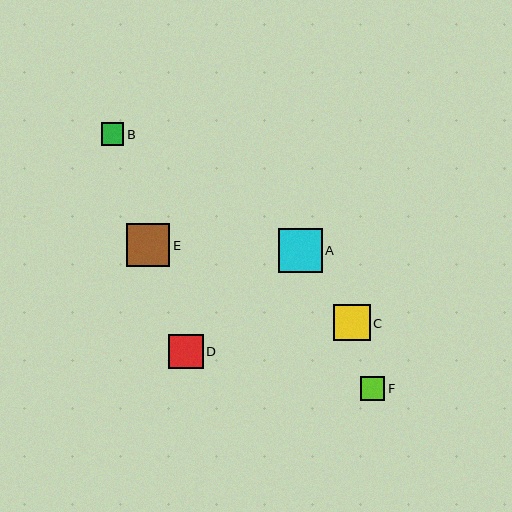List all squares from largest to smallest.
From largest to smallest: A, E, C, D, F, B.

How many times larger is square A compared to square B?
Square A is approximately 1.9 times the size of square B.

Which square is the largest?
Square A is the largest with a size of approximately 44 pixels.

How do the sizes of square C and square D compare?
Square C and square D are approximately the same size.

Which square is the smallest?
Square B is the smallest with a size of approximately 23 pixels.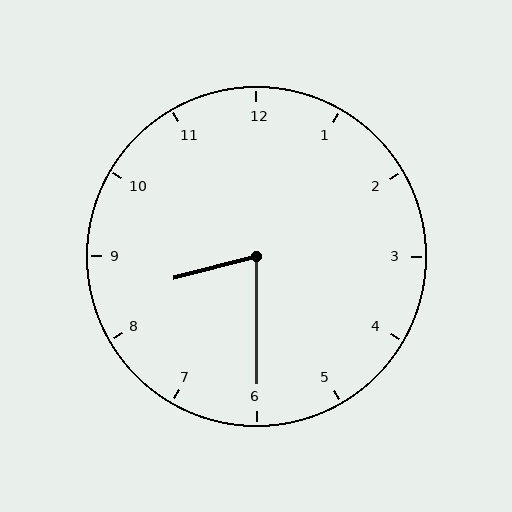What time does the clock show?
8:30.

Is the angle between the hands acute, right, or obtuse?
It is acute.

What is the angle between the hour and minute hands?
Approximately 75 degrees.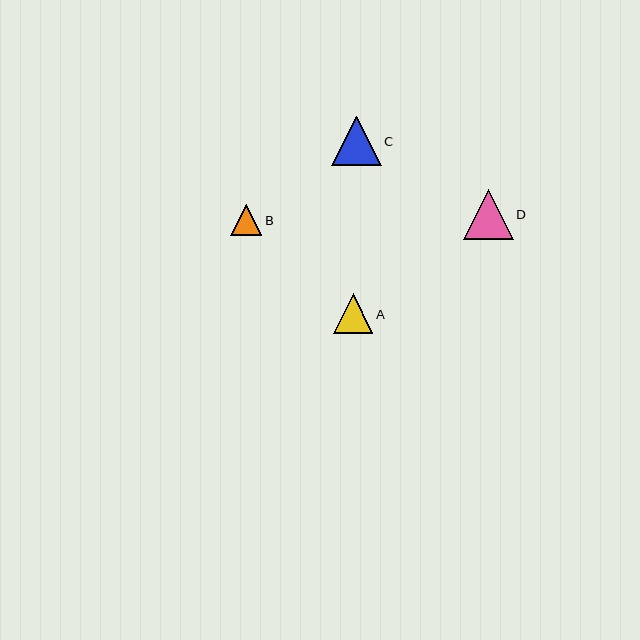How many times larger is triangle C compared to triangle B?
Triangle C is approximately 1.6 times the size of triangle B.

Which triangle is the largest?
Triangle D is the largest with a size of approximately 50 pixels.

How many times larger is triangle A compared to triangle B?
Triangle A is approximately 1.3 times the size of triangle B.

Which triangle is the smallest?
Triangle B is the smallest with a size of approximately 31 pixels.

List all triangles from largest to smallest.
From largest to smallest: D, C, A, B.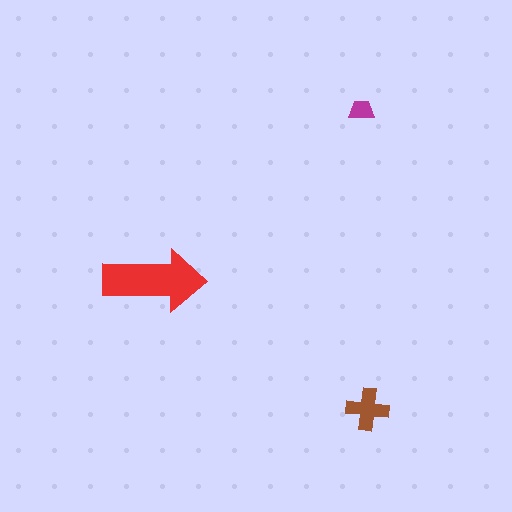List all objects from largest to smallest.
The red arrow, the brown cross, the magenta trapezoid.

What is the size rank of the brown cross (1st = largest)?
2nd.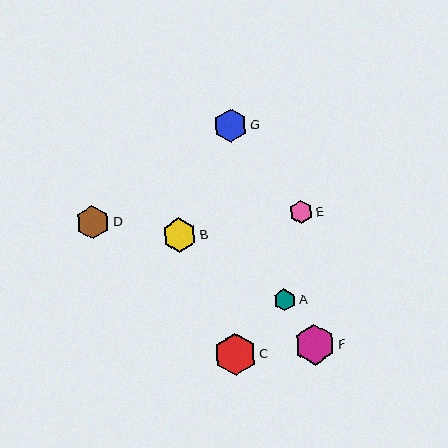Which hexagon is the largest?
Hexagon C is the largest with a size of approximately 42 pixels.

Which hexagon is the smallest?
Hexagon A is the smallest with a size of approximately 22 pixels.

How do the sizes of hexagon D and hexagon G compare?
Hexagon D and hexagon G are approximately the same size.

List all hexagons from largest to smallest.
From largest to smallest: C, F, B, D, G, E, A.